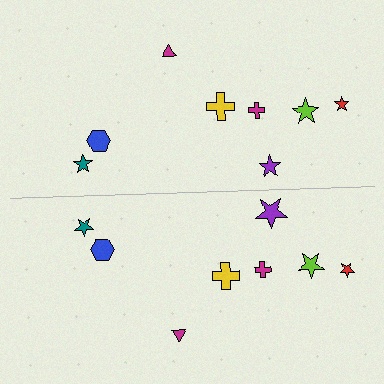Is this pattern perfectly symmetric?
No, the pattern is not perfectly symmetric. The purple star on the bottom side has a different size than its mirror counterpart.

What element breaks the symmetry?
The purple star on the bottom side has a different size than its mirror counterpart.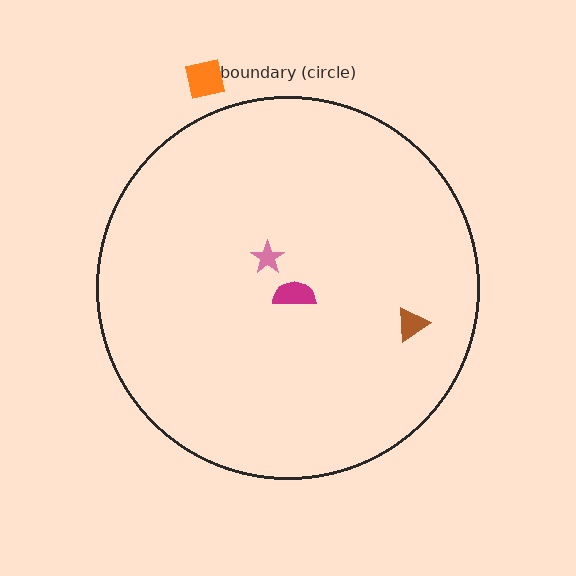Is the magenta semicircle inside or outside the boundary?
Inside.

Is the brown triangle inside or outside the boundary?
Inside.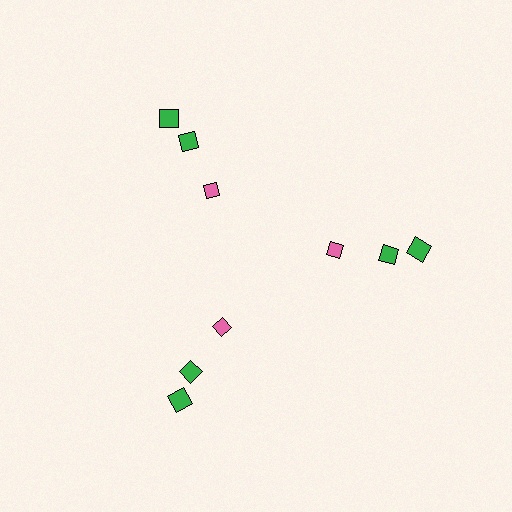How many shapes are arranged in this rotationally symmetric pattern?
There are 9 shapes, arranged in 3 groups of 3.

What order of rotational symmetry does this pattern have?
This pattern has 3-fold rotational symmetry.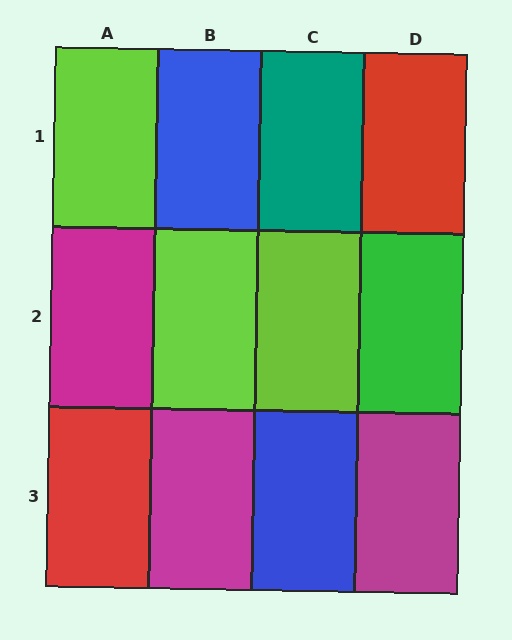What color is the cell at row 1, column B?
Blue.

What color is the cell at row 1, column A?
Lime.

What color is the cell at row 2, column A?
Magenta.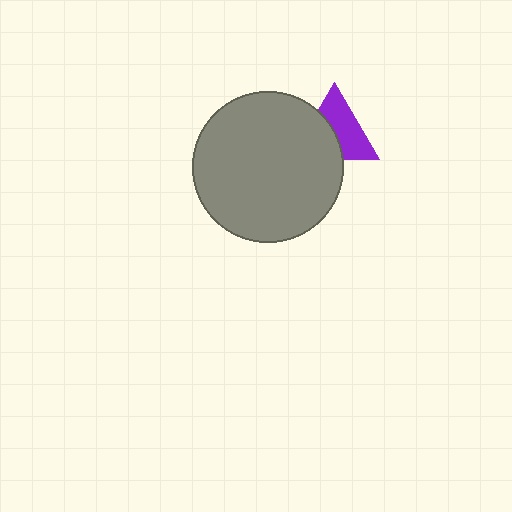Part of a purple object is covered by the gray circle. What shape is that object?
It is a triangle.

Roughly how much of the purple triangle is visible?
About half of it is visible (roughly 56%).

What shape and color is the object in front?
The object in front is a gray circle.